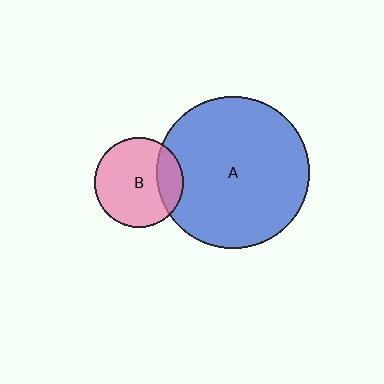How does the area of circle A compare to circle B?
Approximately 2.9 times.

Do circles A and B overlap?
Yes.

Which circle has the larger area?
Circle A (blue).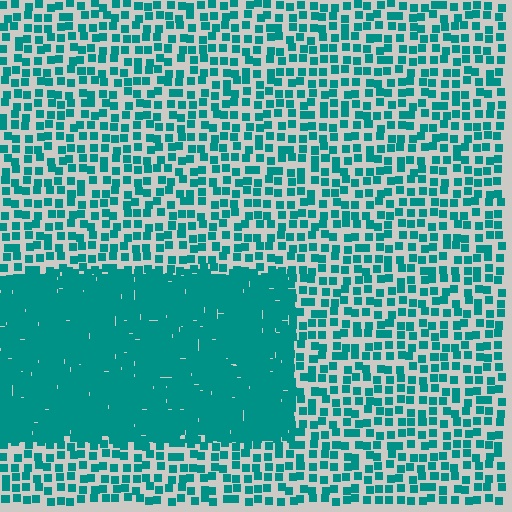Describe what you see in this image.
The image contains small teal elements arranged at two different densities. A rectangle-shaped region is visible where the elements are more densely packed than the surrounding area.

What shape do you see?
I see a rectangle.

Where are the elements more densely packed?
The elements are more densely packed inside the rectangle boundary.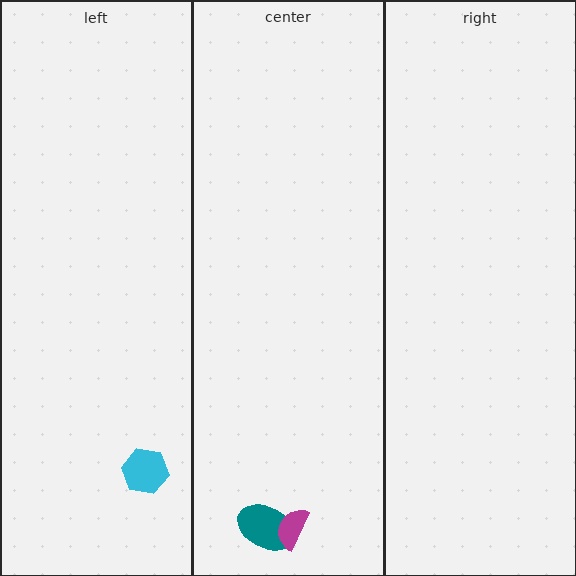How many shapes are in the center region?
2.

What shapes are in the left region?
The cyan hexagon.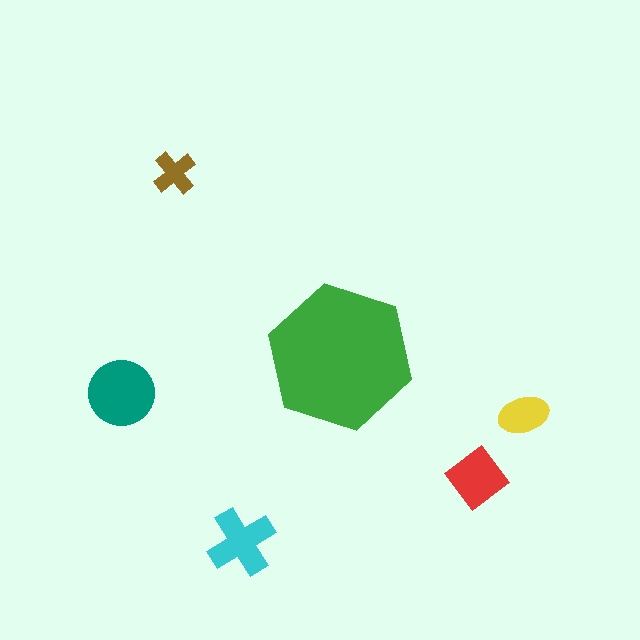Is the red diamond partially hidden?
No, the red diamond is fully visible.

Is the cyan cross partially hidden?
No, the cyan cross is fully visible.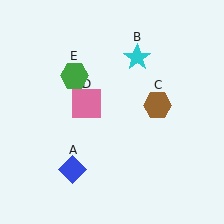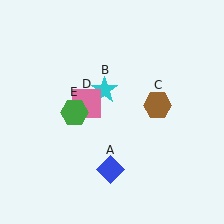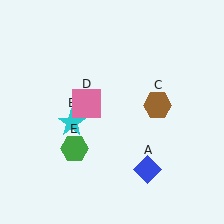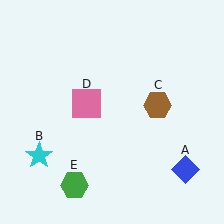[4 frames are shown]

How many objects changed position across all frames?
3 objects changed position: blue diamond (object A), cyan star (object B), green hexagon (object E).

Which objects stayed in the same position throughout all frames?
Brown hexagon (object C) and pink square (object D) remained stationary.